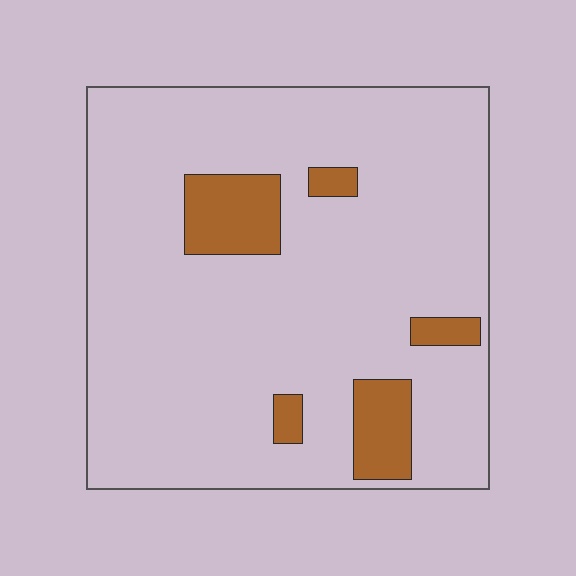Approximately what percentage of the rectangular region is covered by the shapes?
Approximately 10%.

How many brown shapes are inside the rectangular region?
5.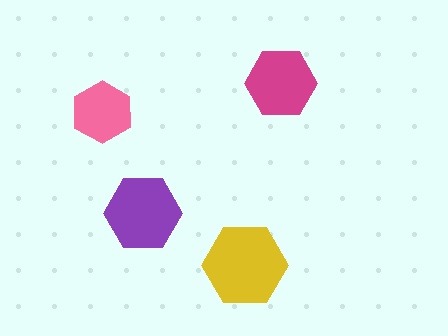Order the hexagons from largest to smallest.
the yellow one, the purple one, the magenta one, the pink one.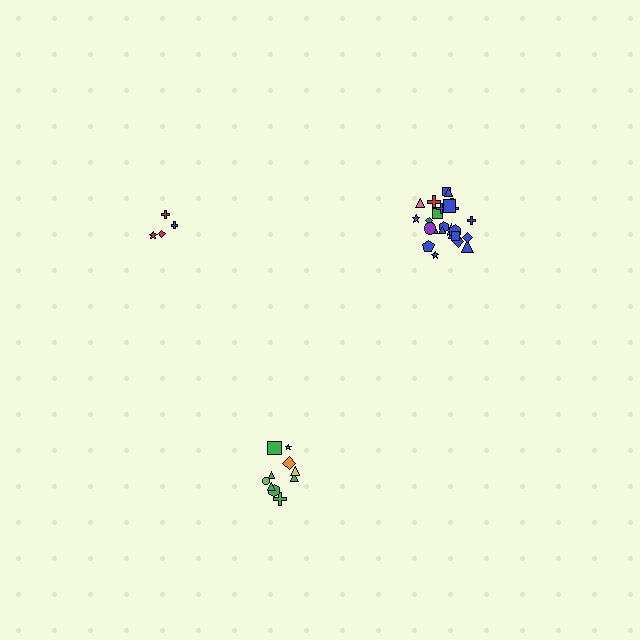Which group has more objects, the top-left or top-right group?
The top-right group.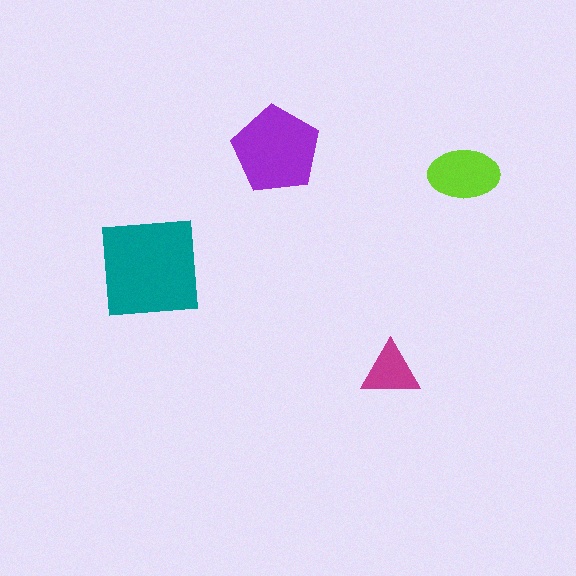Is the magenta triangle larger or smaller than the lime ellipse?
Smaller.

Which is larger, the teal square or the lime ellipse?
The teal square.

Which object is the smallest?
The magenta triangle.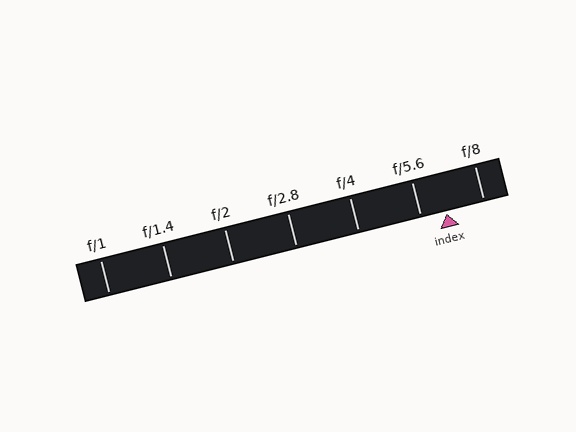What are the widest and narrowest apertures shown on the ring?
The widest aperture shown is f/1 and the narrowest is f/8.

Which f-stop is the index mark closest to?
The index mark is closest to f/5.6.